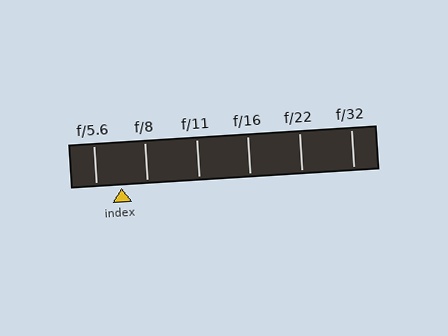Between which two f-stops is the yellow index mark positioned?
The index mark is between f/5.6 and f/8.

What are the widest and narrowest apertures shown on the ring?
The widest aperture shown is f/5.6 and the narrowest is f/32.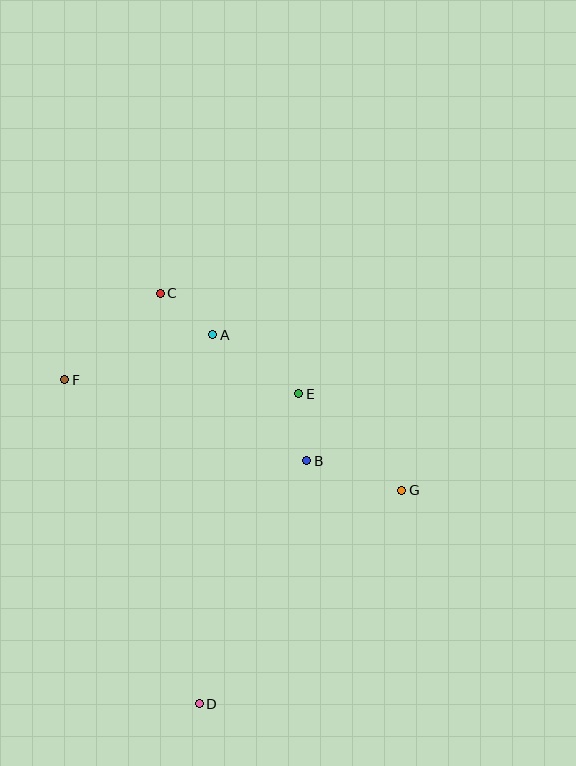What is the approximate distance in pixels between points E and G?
The distance between E and G is approximately 141 pixels.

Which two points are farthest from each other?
Points C and D are farthest from each other.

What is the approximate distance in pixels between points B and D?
The distance between B and D is approximately 265 pixels.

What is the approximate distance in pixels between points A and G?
The distance between A and G is approximately 245 pixels.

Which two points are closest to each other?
Points A and C are closest to each other.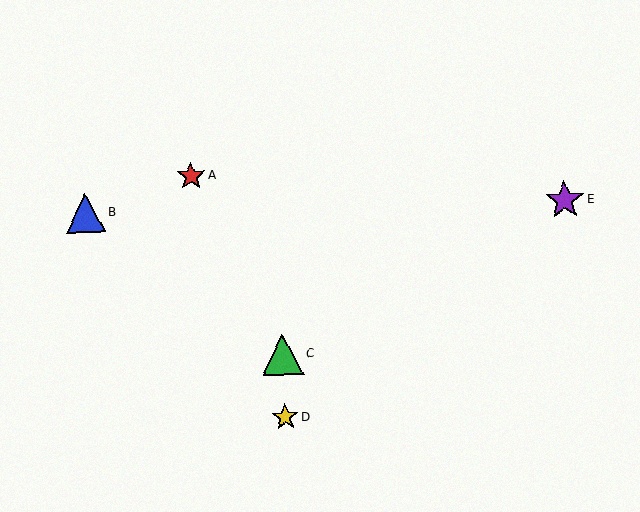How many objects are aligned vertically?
2 objects (C, D) are aligned vertically.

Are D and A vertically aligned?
No, D is at x≈285 and A is at x≈191.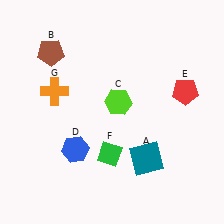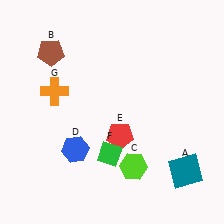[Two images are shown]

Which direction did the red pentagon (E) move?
The red pentagon (E) moved left.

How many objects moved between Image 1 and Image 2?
3 objects moved between the two images.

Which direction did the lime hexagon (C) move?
The lime hexagon (C) moved down.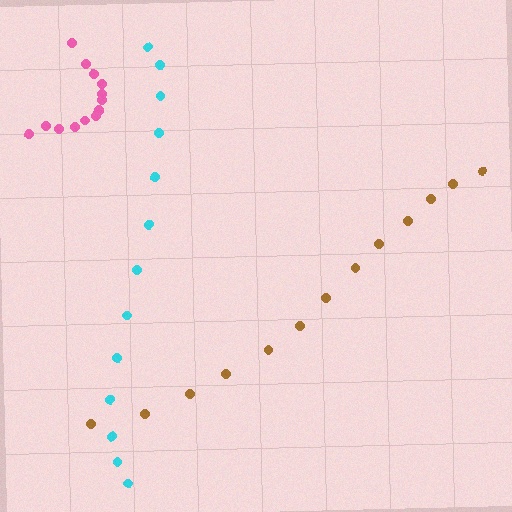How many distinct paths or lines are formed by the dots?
There are 3 distinct paths.